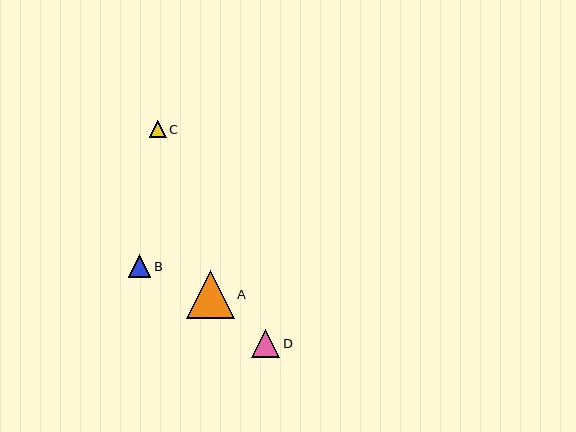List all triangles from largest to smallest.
From largest to smallest: A, D, B, C.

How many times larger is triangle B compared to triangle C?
Triangle B is approximately 1.4 times the size of triangle C.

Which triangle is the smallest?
Triangle C is the smallest with a size of approximately 17 pixels.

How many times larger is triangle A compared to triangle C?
Triangle A is approximately 2.9 times the size of triangle C.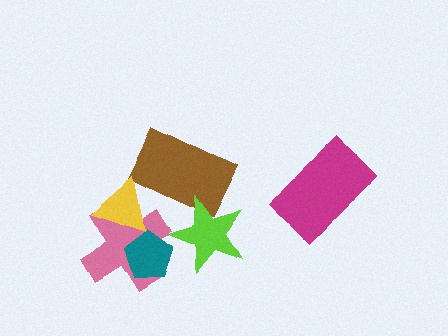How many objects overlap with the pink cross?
2 objects overlap with the pink cross.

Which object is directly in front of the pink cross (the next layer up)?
The teal pentagon is directly in front of the pink cross.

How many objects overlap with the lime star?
1 object overlaps with the lime star.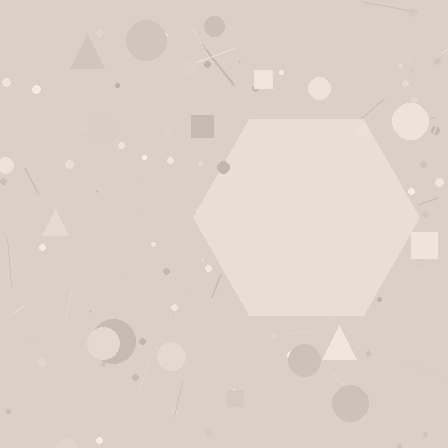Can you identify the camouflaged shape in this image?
The camouflaged shape is a hexagon.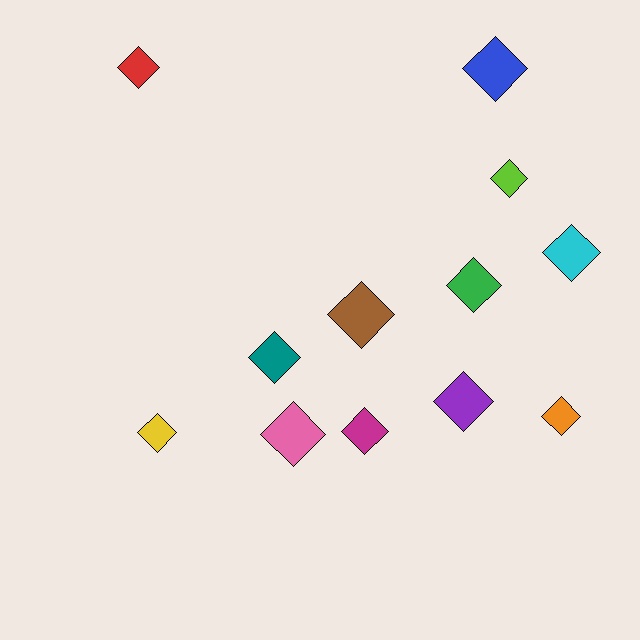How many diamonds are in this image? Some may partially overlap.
There are 12 diamonds.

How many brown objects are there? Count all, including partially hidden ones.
There is 1 brown object.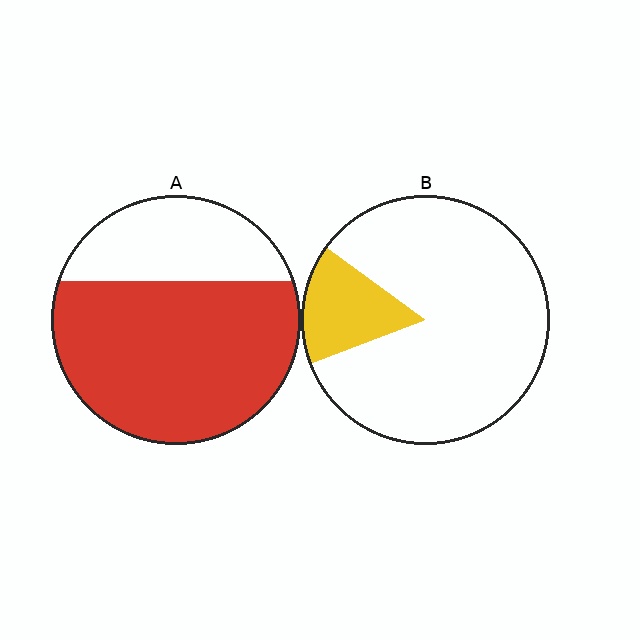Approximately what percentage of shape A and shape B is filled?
A is approximately 70% and B is approximately 15%.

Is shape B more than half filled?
No.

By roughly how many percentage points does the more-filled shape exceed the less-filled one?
By roughly 55 percentage points (A over B).